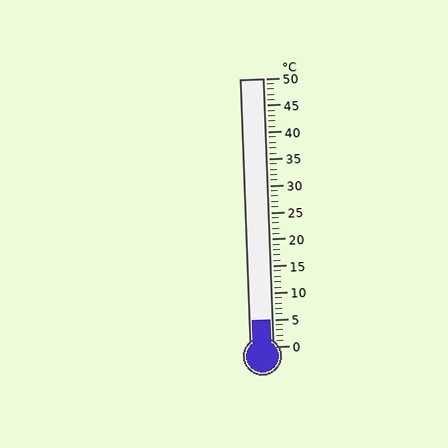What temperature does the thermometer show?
The thermometer shows approximately 5°C.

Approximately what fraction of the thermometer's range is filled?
The thermometer is filled to approximately 10% of its range.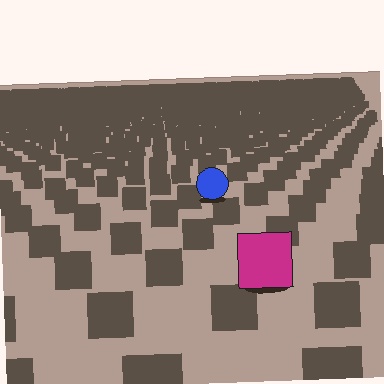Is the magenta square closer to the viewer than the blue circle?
Yes. The magenta square is closer — you can tell from the texture gradient: the ground texture is coarser near it.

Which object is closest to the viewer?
The magenta square is closest. The texture marks near it are larger and more spread out.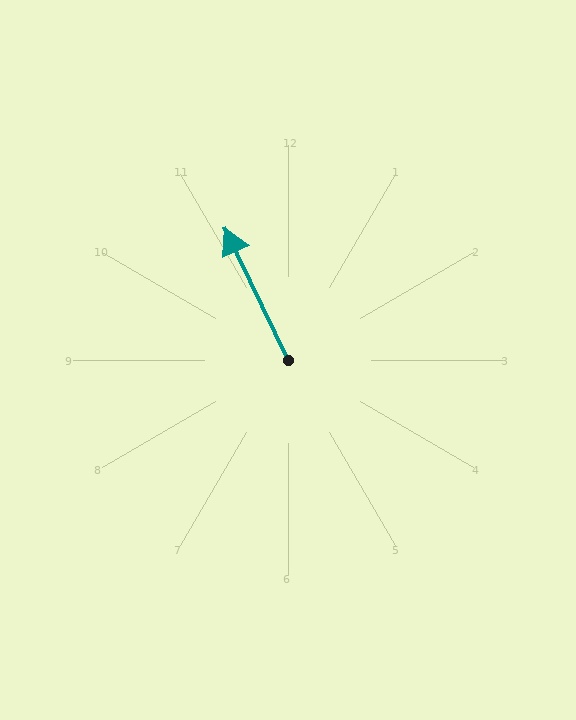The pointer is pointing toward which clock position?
Roughly 11 o'clock.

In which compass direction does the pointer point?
Northwest.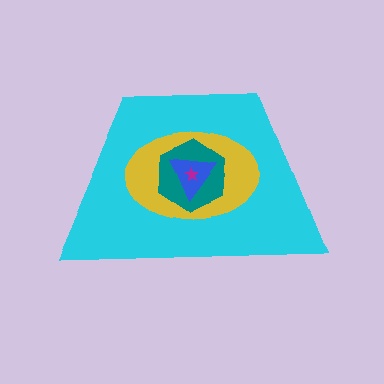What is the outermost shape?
The cyan trapezoid.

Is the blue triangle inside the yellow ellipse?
Yes.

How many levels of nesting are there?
5.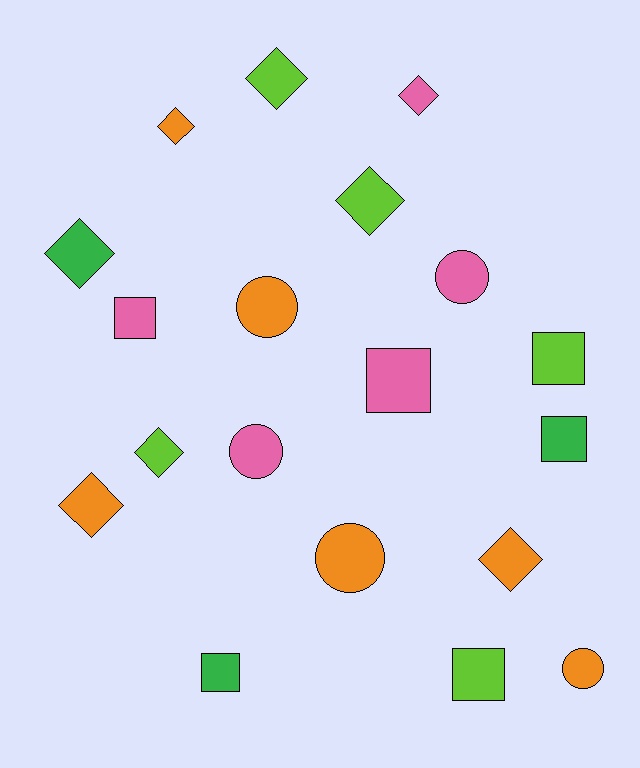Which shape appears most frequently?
Diamond, with 8 objects.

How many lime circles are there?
There are no lime circles.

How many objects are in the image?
There are 19 objects.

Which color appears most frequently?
Orange, with 6 objects.